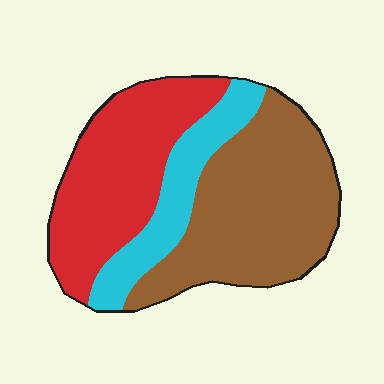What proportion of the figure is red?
Red takes up between a third and a half of the figure.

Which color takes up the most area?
Brown, at roughly 45%.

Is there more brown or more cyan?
Brown.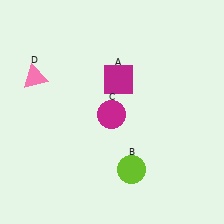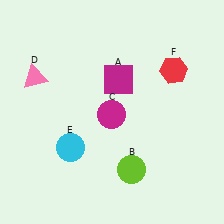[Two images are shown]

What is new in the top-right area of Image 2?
A red hexagon (F) was added in the top-right area of Image 2.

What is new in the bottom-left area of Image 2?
A cyan circle (E) was added in the bottom-left area of Image 2.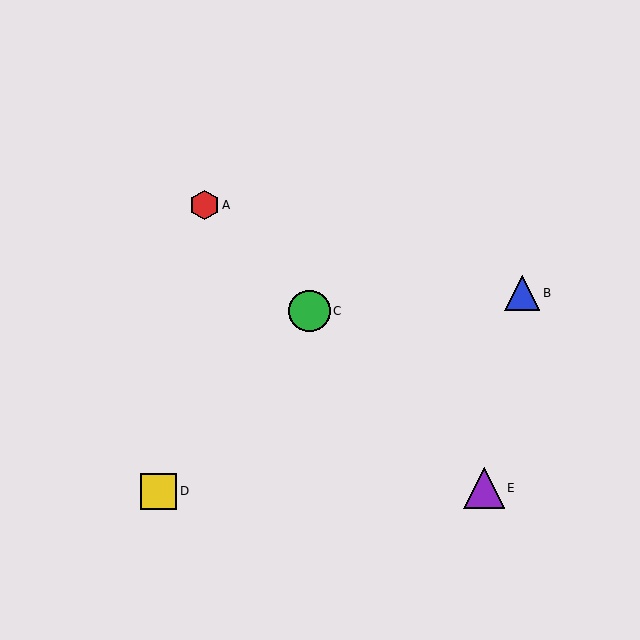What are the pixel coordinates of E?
Object E is at (484, 488).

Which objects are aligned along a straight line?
Objects A, C, E are aligned along a straight line.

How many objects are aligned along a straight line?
3 objects (A, C, E) are aligned along a straight line.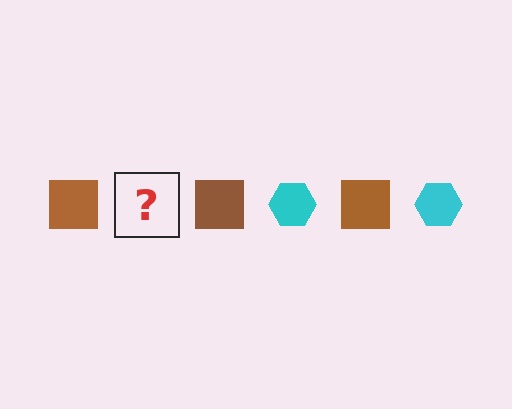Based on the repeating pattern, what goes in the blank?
The blank should be a cyan hexagon.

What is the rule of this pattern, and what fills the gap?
The rule is that the pattern alternates between brown square and cyan hexagon. The gap should be filled with a cyan hexagon.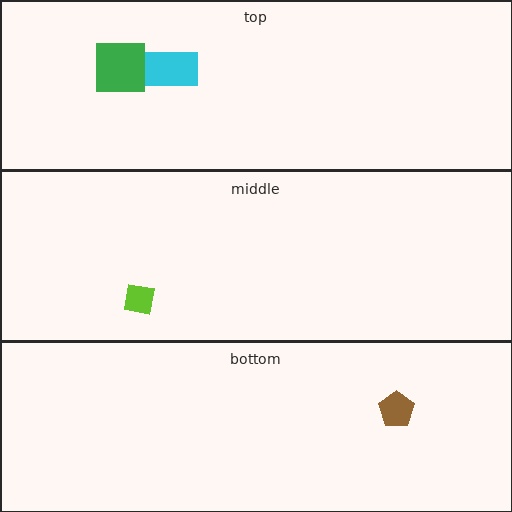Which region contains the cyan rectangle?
The top region.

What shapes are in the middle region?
The lime square.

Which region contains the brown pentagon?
The bottom region.